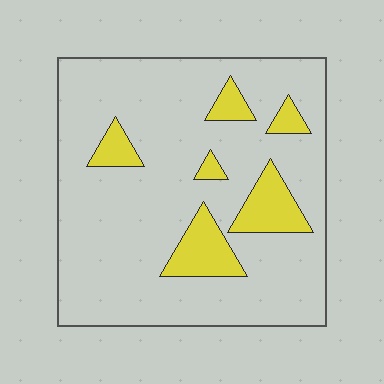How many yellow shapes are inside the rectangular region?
6.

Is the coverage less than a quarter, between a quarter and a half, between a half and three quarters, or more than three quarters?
Less than a quarter.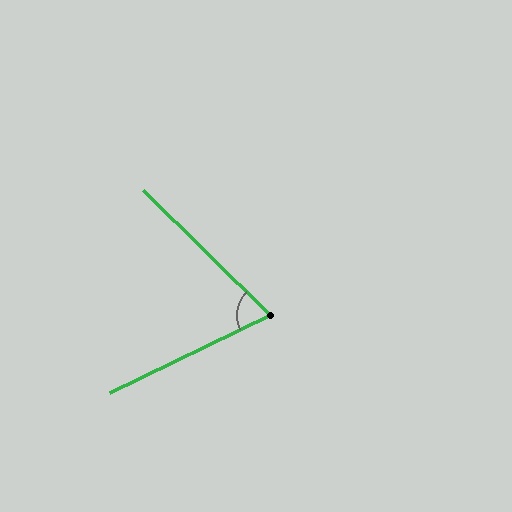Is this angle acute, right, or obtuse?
It is acute.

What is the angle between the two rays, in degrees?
Approximately 70 degrees.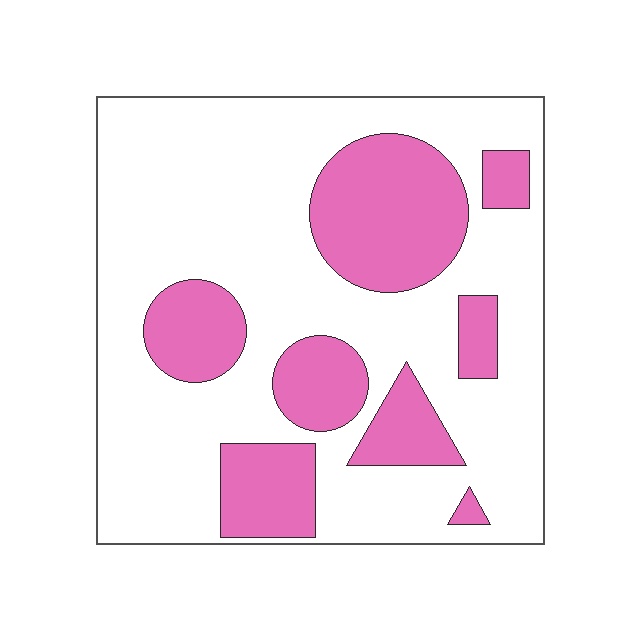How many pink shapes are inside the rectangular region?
8.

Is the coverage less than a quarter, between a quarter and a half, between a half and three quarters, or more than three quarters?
Between a quarter and a half.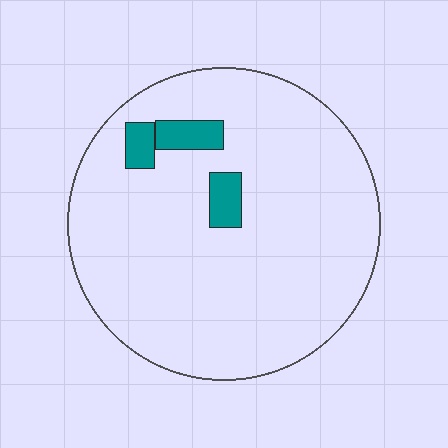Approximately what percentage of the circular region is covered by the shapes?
Approximately 5%.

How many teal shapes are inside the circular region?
3.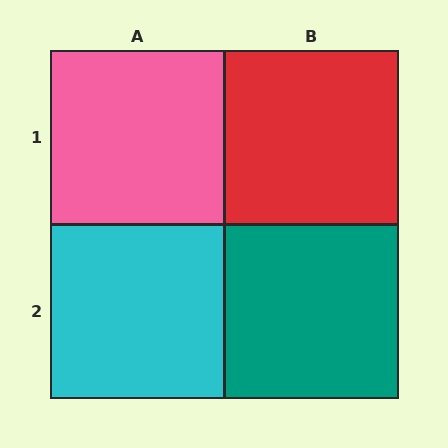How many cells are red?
1 cell is red.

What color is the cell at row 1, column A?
Pink.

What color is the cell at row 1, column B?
Red.